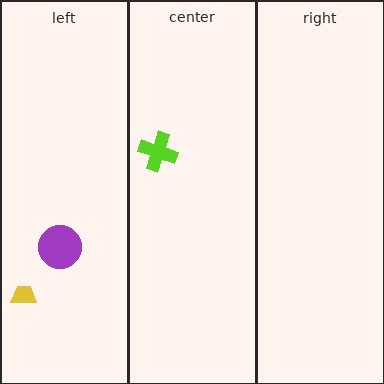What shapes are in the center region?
The lime cross.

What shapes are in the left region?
The yellow trapezoid, the purple circle.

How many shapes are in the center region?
1.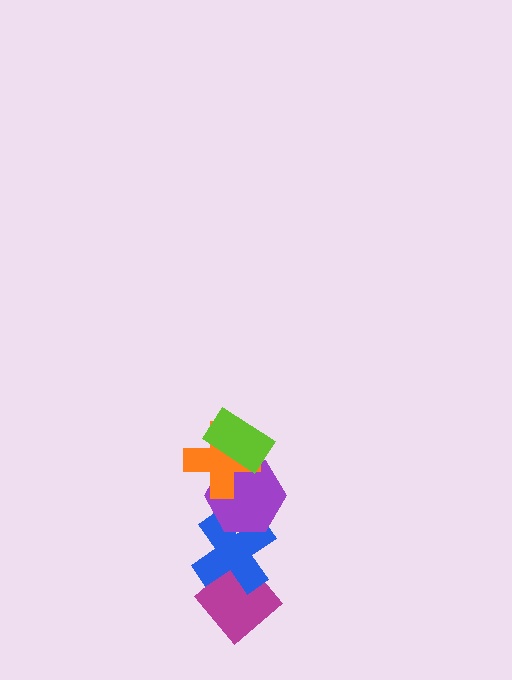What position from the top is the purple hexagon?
The purple hexagon is 3rd from the top.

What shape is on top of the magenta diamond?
The blue cross is on top of the magenta diamond.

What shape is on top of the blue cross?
The purple hexagon is on top of the blue cross.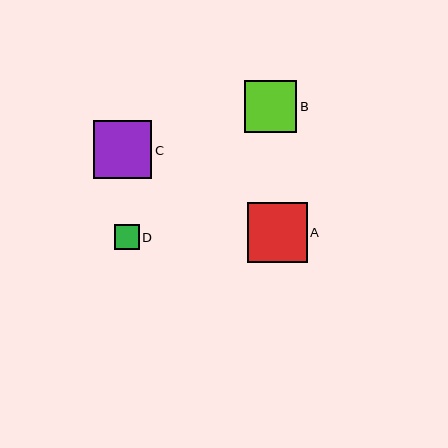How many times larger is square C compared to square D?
Square C is approximately 2.3 times the size of square D.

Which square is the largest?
Square A is the largest with a size of approximately 60 pixels.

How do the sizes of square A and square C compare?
Square A and square C are approximately the same size.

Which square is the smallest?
Square D is the smallest with a size of approximately 25 pixels.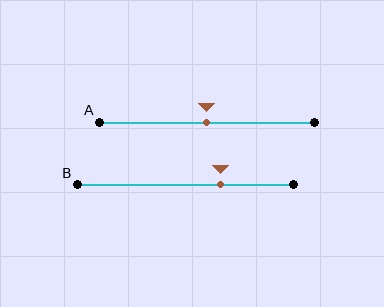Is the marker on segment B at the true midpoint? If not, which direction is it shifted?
No, the marker on segment B is shifted to the right by about 16% of the segment length.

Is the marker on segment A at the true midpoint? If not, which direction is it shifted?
Yes, the marker on segment A is at the true midpoint.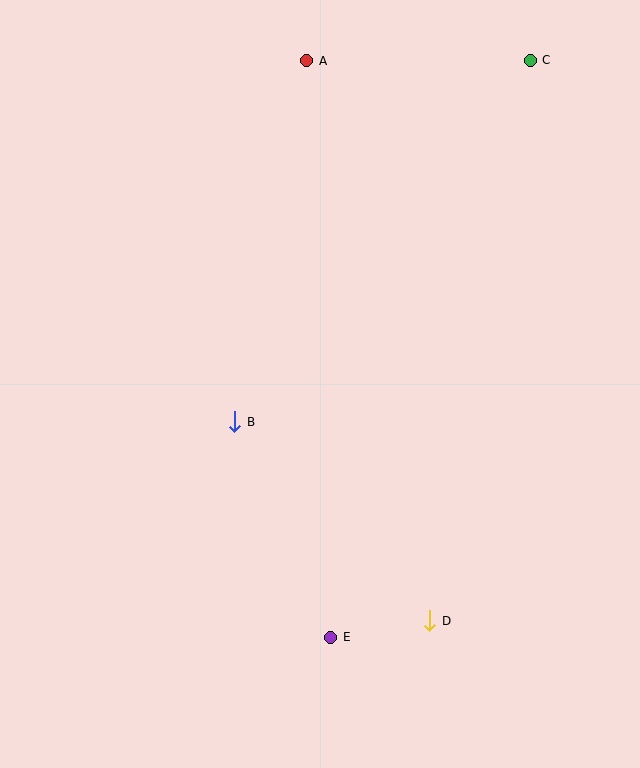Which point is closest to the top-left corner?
Point A is closest to the top-left corner.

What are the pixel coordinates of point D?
Point D is at (430, 621).